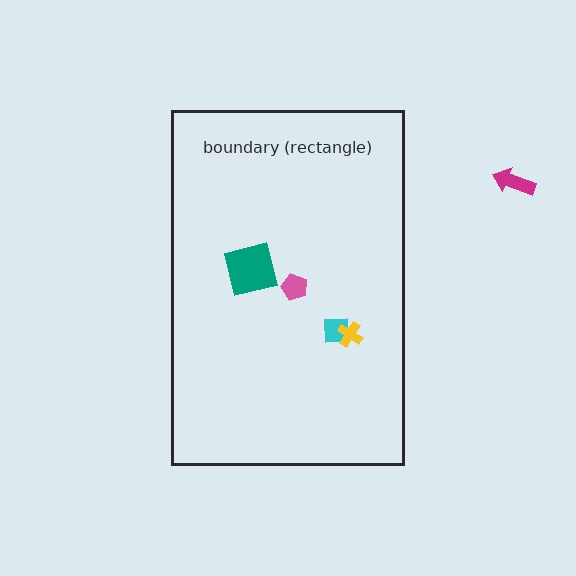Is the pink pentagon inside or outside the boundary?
Inside.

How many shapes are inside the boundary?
4 inside, 1 outside.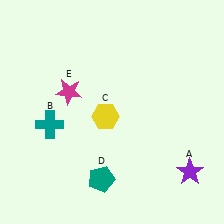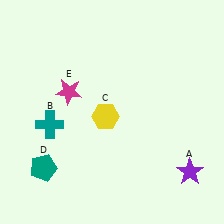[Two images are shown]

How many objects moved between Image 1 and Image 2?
1 object moved between the two images.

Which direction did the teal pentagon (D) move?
The teal pentagon (D) moved left.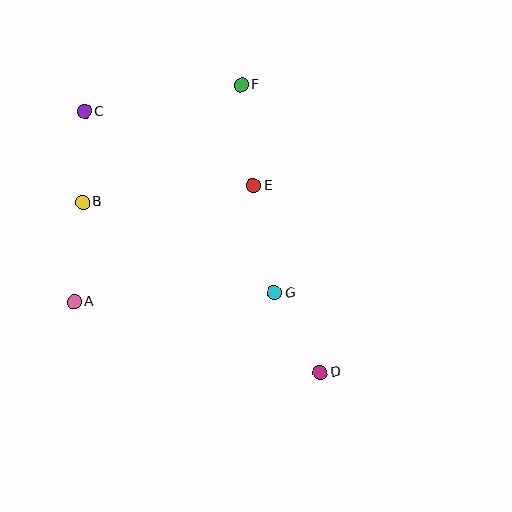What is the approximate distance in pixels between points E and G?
The distance between E and G is approximately 109 pixels.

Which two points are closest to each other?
Points B and C are closest to each other.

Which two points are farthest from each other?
Points C and D are farthest from each other.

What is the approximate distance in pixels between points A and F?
The distance between A and F is approximately 274 pixels.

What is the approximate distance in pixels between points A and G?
The distance between A and G is approximately 200 pixels.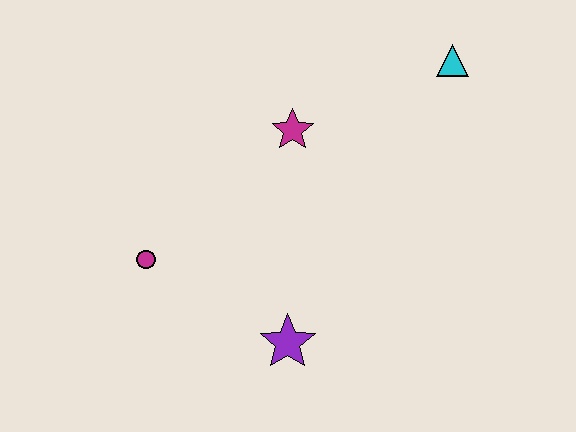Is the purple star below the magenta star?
Yes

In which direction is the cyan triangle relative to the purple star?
The cyan triangle is above the purple star.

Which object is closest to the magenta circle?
The purple star is closest to the magenta circle.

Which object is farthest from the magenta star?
The purple star is farthest from the magenta star.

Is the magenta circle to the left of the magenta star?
Yes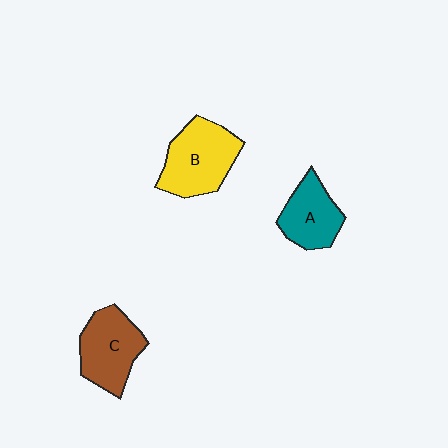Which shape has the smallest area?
Shape A (teal).